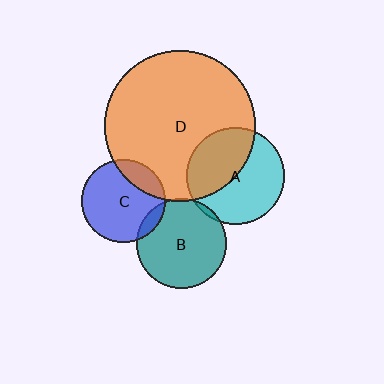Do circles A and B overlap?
Yes.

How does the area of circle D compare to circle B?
Approximately 2.8 times.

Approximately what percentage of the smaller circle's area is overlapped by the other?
Approximately 5%.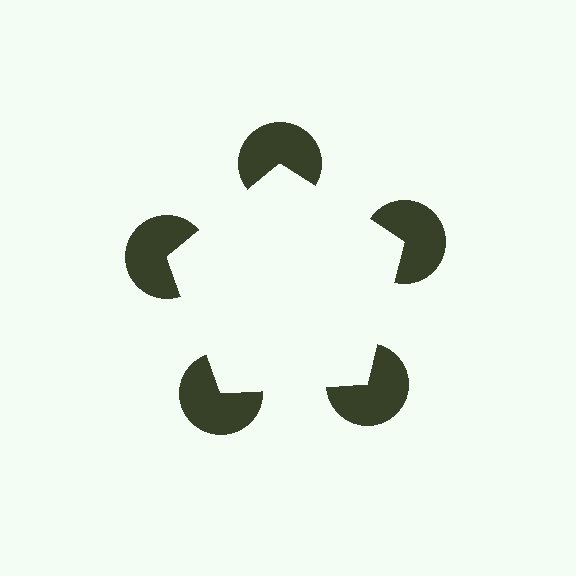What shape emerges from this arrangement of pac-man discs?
An illusory pentagon — its edges are inferred from the aligned wedge cuts in the pac-man discs, not physically drawn.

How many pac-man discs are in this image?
There are 5 — one at each vertex of the illusory pentagon.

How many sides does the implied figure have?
5 sides.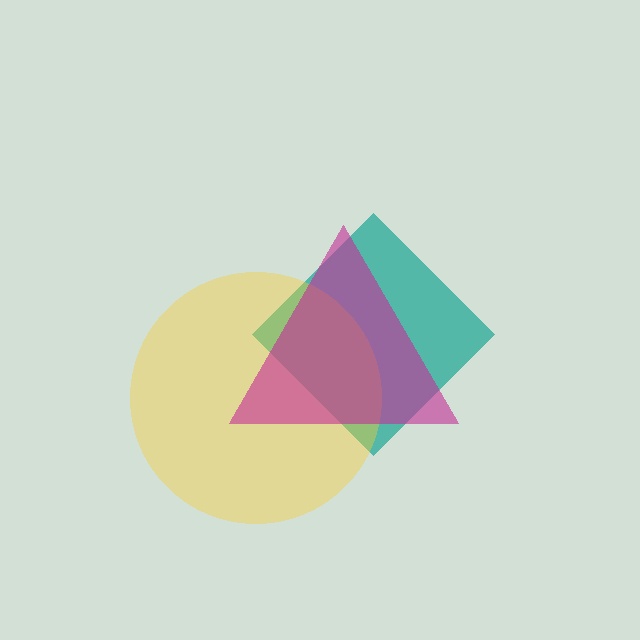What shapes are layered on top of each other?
The layered shapes are: a teal diamond, a yellow circle, a magenta triangle.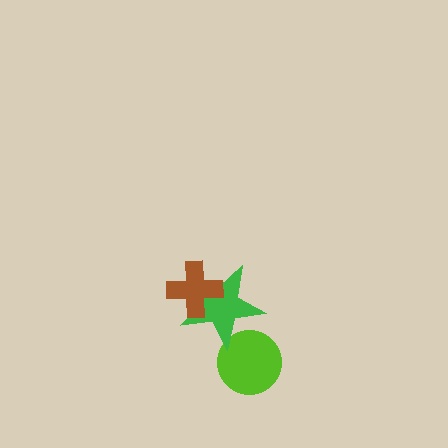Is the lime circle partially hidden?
Yes, it is partially covered by another shape.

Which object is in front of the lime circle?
The green star is in front of the lime circle.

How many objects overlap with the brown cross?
1 object overlaps with the brown cross.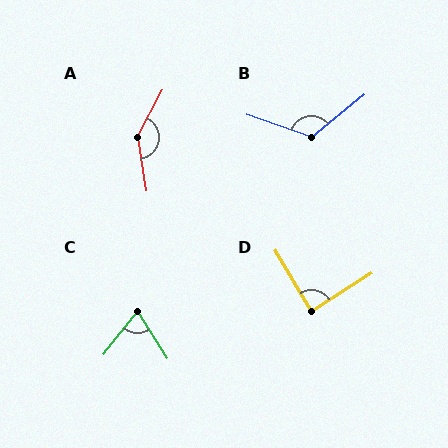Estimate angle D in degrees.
Approximately 88 degrees.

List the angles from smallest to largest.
C (71°), D (88°), B (121°), A (143°).